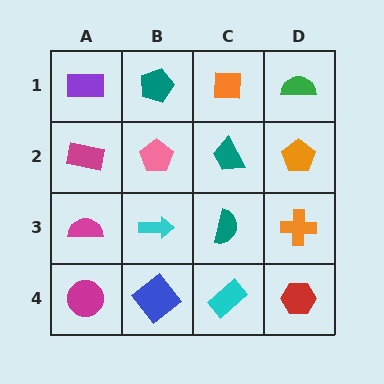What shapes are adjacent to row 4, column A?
A magenta semicircle (row 3, column A), a blue diamond (row 4, column B).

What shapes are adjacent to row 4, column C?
A teal semicircle (row 3, column C), a blue diamond (row 4, column B), a red hexagon (row 4, column D).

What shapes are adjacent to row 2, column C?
An orange square (row 1, column C), a teal semicircle (row 3, column C), a pink pentagon (row 2, column B), an orange pentagon (row 2, column D).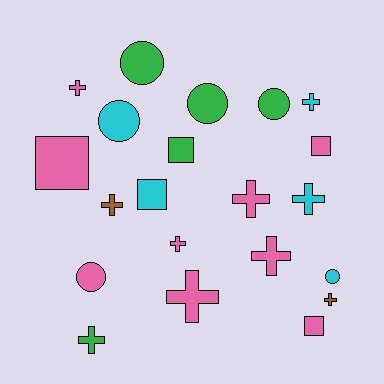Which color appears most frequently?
Pink, with 9 objects.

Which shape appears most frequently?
Cross, with 10 objects.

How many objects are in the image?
There are 21 objects.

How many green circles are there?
There are 3 green circles.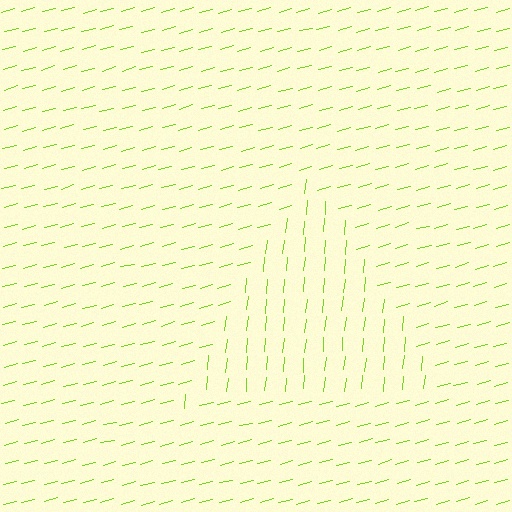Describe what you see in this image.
The image is filled with small lime line segments. A triangle region in the image has lines oriented differently from the surrounding lines, creating a visible texture boundary.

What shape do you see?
I see a triangle.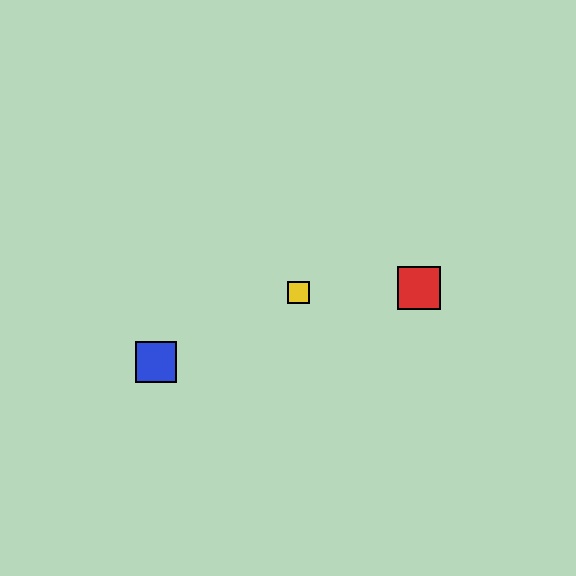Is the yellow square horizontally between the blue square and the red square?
Yes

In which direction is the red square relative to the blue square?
The red square is to the right of the blue square.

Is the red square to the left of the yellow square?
No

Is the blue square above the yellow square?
No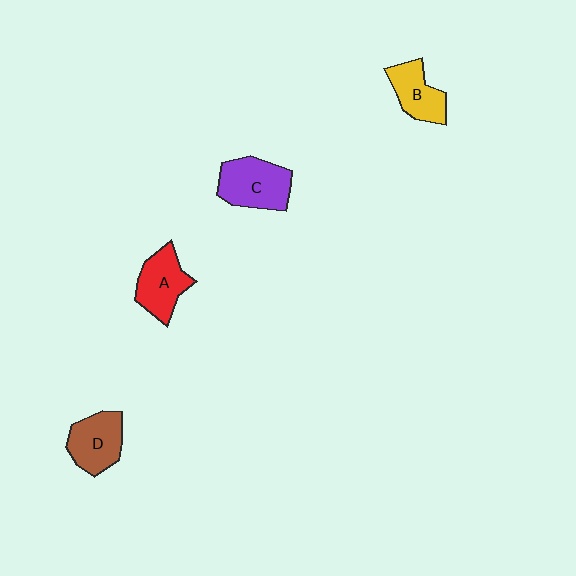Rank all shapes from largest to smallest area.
From largest to smallest: C (purple), D (brown), A (red), B (yellow).